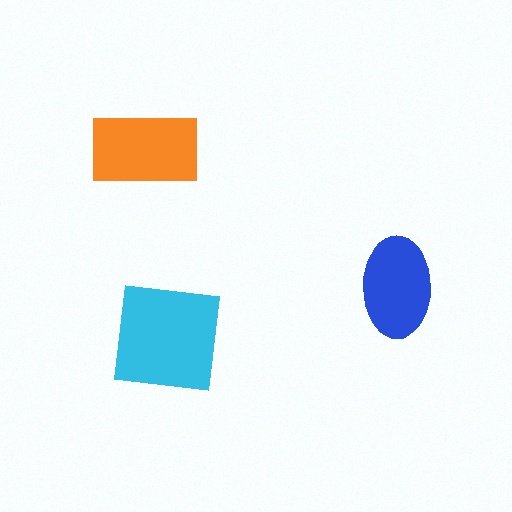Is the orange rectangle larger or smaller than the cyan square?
Smaller.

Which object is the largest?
The cyan square.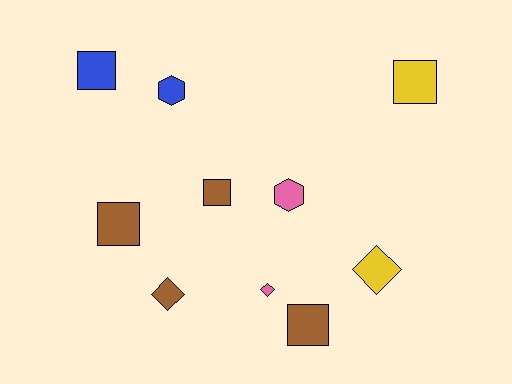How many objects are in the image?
There are 10 objects.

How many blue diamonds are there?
There are no blue diamonds.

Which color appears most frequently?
Brown, with 4 objects.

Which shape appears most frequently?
Square, with 5 objects.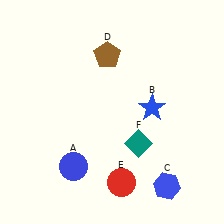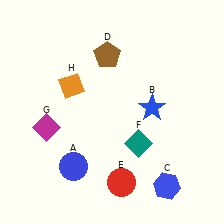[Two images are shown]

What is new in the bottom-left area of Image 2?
A magenta diamond (G) was added in the bottom-left area of Image 2.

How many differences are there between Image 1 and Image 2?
There are 2 differences between the two images.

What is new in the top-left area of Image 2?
An orange diamond (H) was added in the top-left area of Image 2.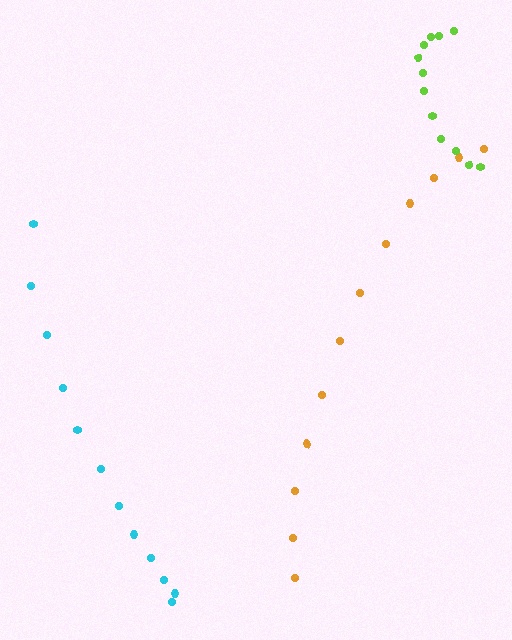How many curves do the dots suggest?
There are 3 distinct paths.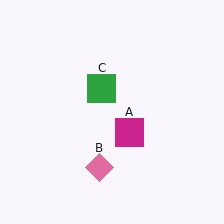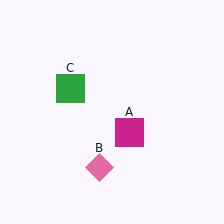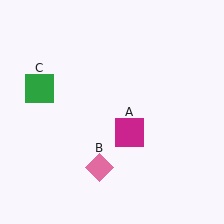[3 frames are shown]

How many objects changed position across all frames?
1 object changed position: green square (object C).